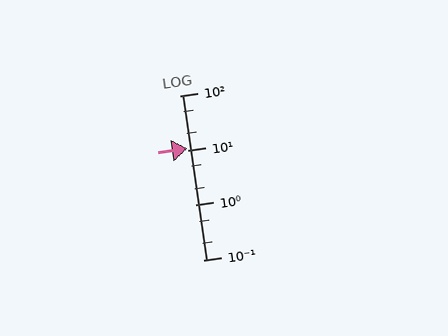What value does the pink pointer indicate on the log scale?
The pointer indicates approximately 11.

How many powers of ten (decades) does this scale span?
The scale spans 3 decades, from 0.1 to 100.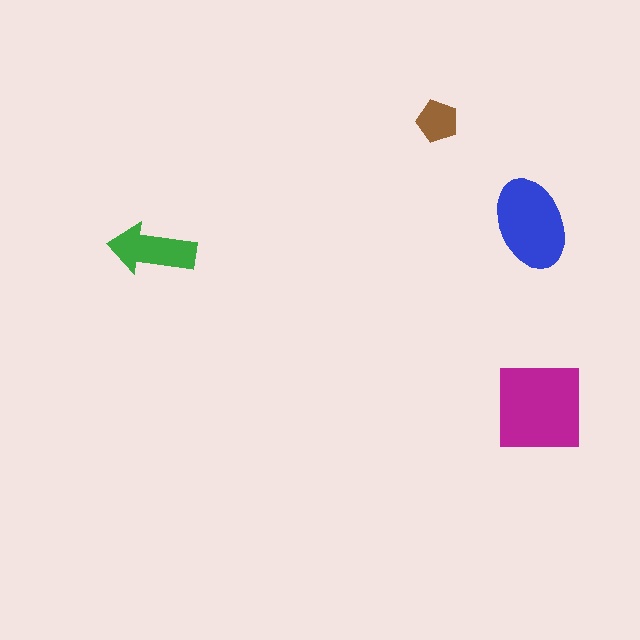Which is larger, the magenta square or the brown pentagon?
The magenta square.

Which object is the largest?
The magenta square.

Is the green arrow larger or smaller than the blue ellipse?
Smaller.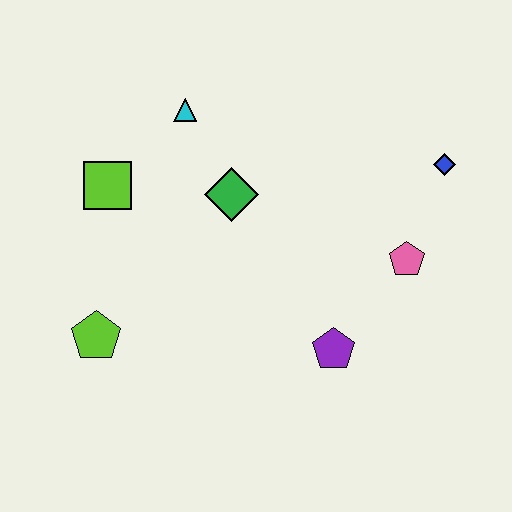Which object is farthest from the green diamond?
The blue diamond is farthest from the green diamond.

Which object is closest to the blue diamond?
The pink pentagon is closest to the blue diamond.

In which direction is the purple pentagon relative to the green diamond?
The purple pentagon is below the green diamond.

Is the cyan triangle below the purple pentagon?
No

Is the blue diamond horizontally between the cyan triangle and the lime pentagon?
No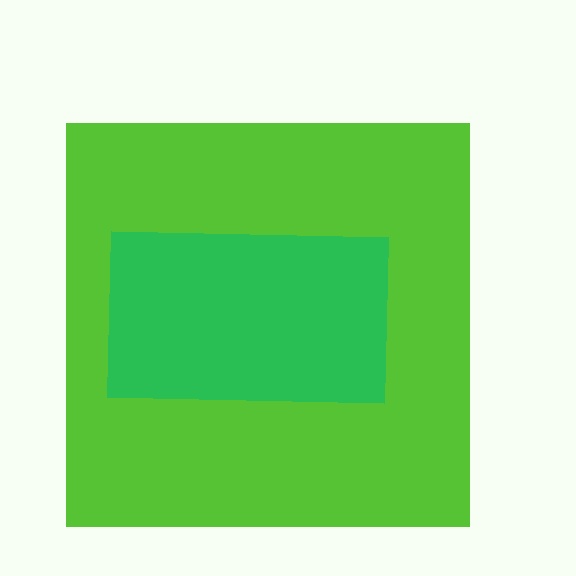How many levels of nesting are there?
2.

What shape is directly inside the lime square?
The green rectangle.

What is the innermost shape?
The green rectangle.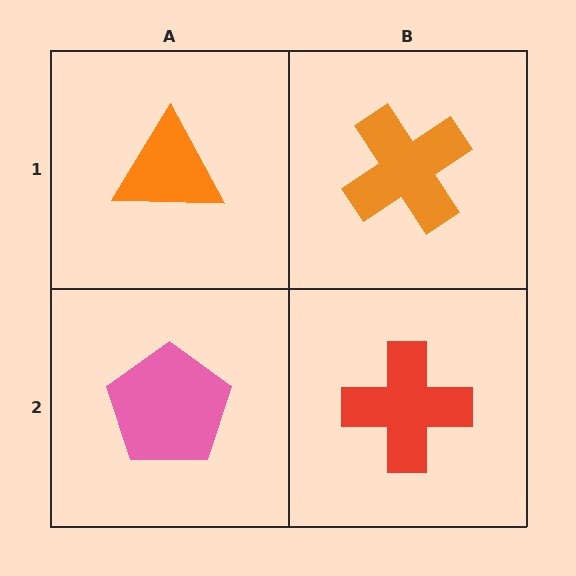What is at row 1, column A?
An orange triangle.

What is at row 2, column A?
A pink pentagon.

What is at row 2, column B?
A red cross.